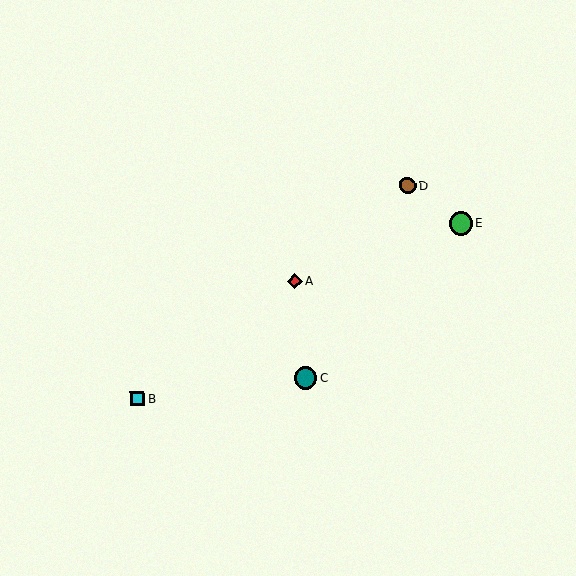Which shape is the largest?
The green circle (labeled E) is the largest.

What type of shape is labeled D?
Shape D is a brown circle.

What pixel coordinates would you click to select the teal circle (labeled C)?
Click at (306, 378) to select the teal circle C.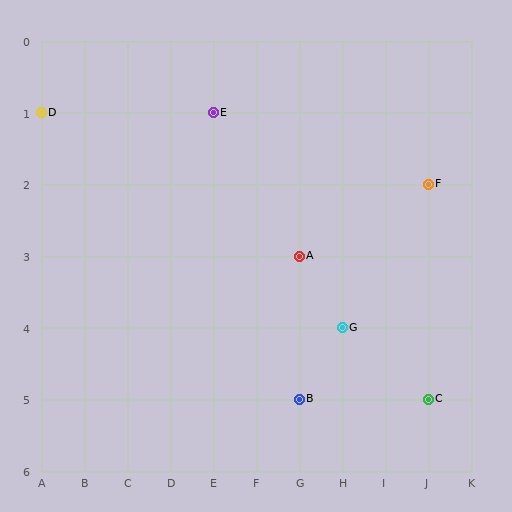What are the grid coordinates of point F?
Point F is at grid coordinates (J, 2).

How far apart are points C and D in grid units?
Points C and D are 9 columns and 4 rows apart (about 9.8 grid units diagonally).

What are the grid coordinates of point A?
Point A is at grid coordinates (G, 3).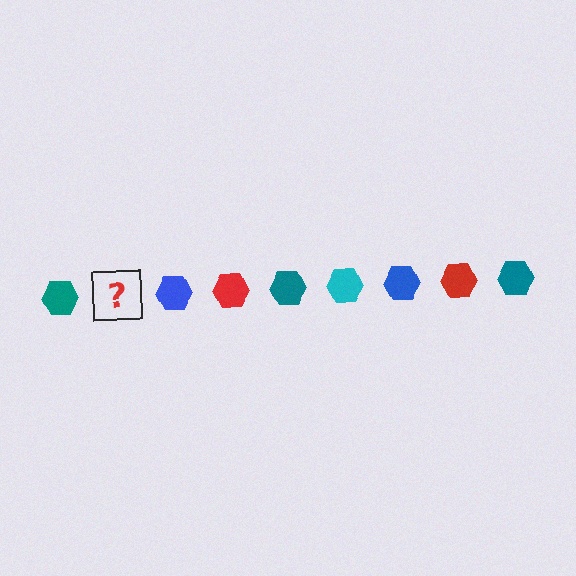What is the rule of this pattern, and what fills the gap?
The rule is that the pattern cycles through teal, cyan, blue, red hexagons. The gap should be filled with a cyan hexagon.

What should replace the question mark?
The question mark should be replaced with a cyan hexagon.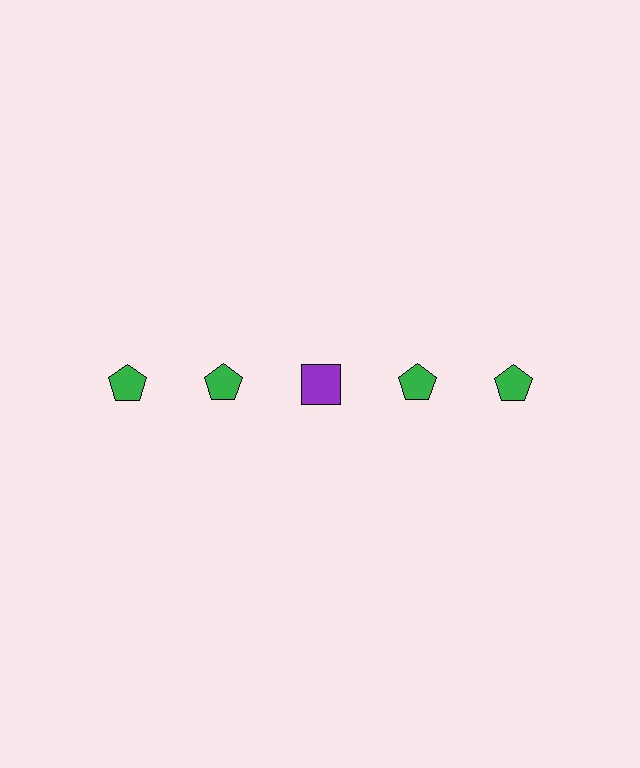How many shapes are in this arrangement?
There are 5 shapes arranged in a grid pattern.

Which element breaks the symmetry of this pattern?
The purple square in the top row, center column breaks the symmetry. All other shapes are green pentagons.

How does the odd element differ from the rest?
It differs in both color (purple instead of green) and shape (square instead of pentagon).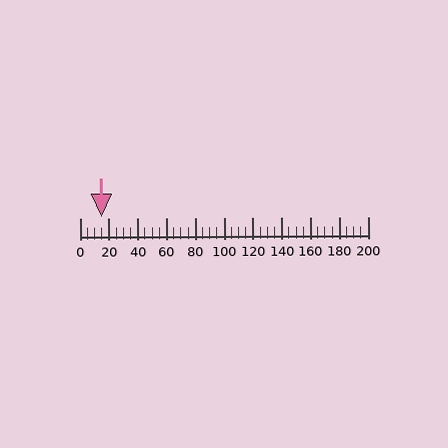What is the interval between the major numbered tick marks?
The major tick marks are spaced 20 units apart.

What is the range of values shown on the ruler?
The ruler shows values from 0 to 200.